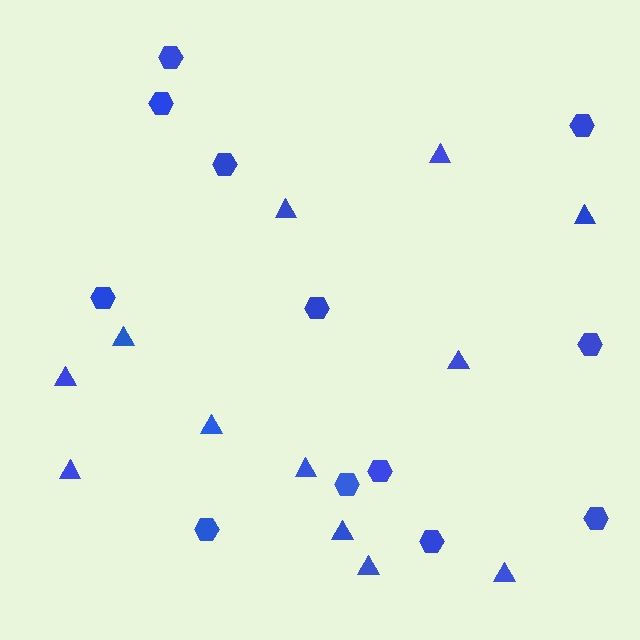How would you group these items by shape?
There are 2 groups: one group of hexagons (12) and one group of triangles (12).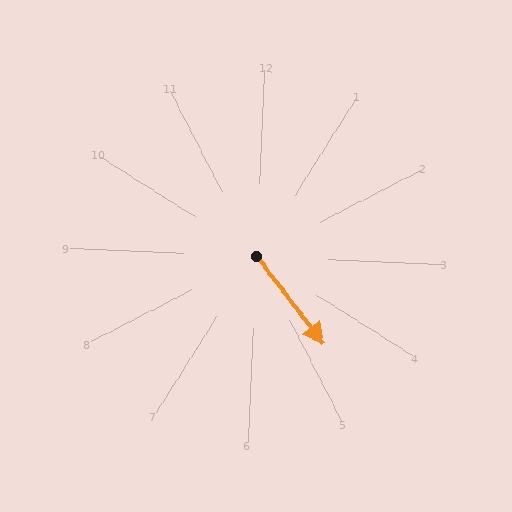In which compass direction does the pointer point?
Southeast.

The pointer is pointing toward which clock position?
Roughly 5 o'clock.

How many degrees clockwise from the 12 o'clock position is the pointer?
Approximately 140 degrees.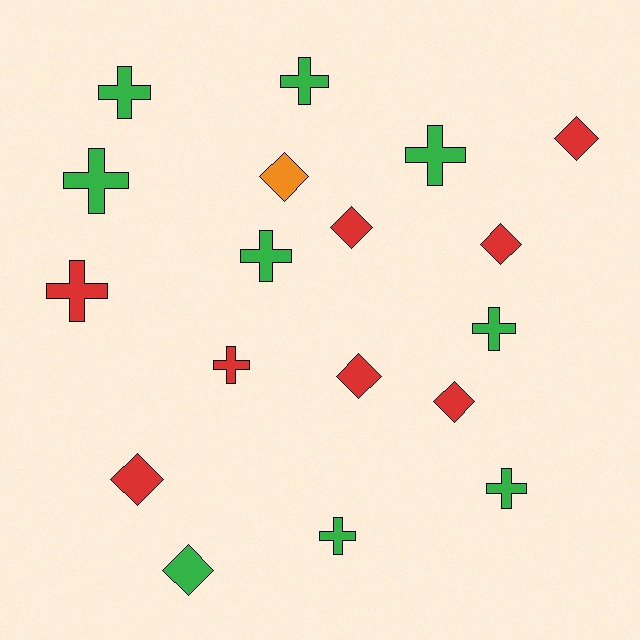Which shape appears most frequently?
Cross, with 10 objects.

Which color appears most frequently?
Green, with 9 objects.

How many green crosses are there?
There are 8 green crosses.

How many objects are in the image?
There are 18 objects.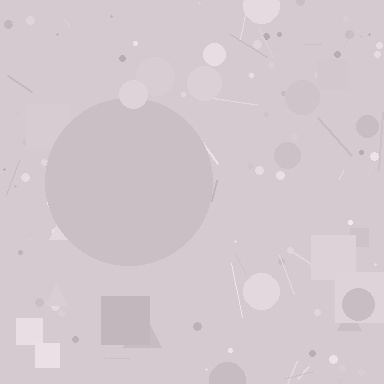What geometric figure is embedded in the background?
A circle is embedded in the background.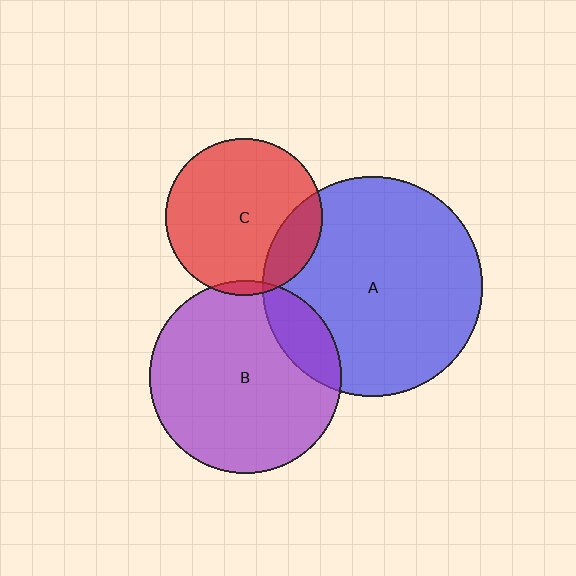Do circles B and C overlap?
Yes.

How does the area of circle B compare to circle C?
Approximately 1.5 times.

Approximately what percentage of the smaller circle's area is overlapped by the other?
Approximately 5%.